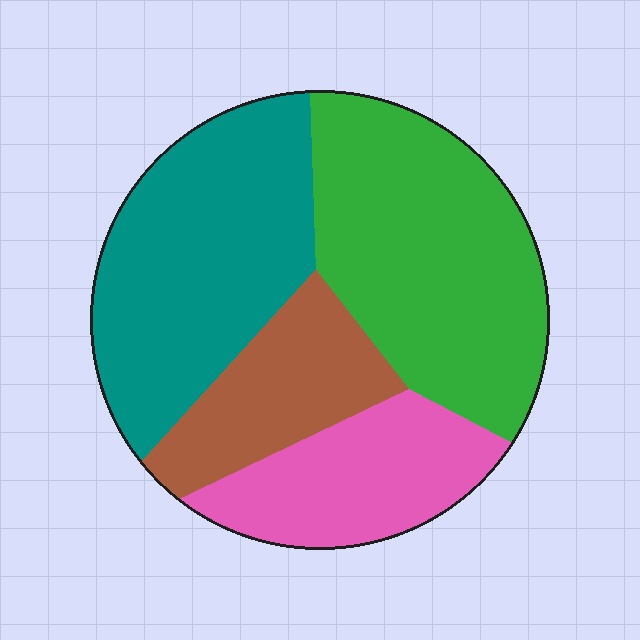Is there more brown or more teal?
Teal.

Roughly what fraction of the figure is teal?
Teal covers 32% of the figure.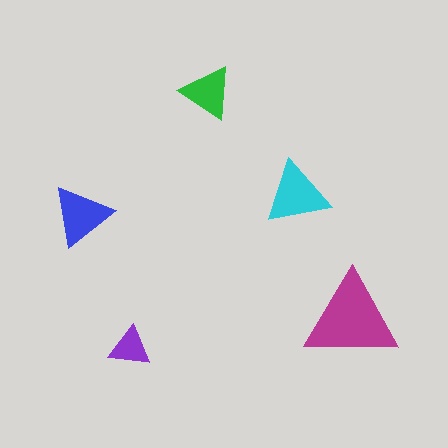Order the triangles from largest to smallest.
the magenta one, the cyan one, the blue one, the green one, the purple one.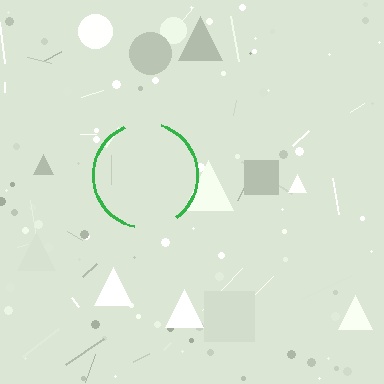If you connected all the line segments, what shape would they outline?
They would outline a circle.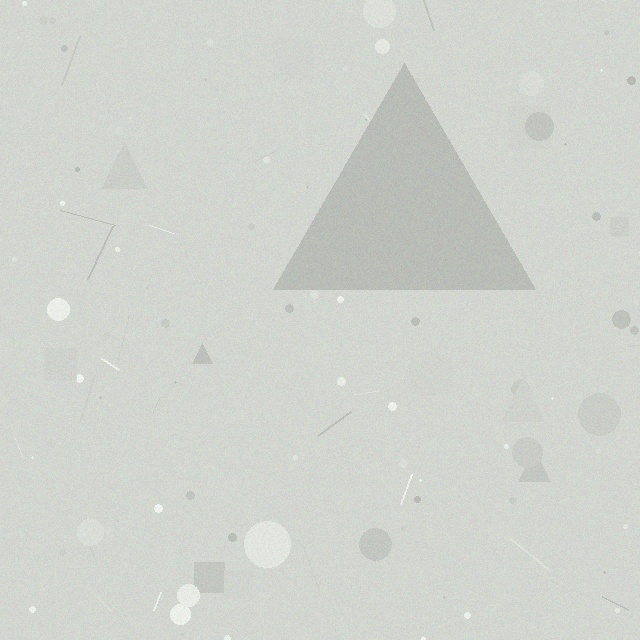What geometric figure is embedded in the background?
A triangle is embedded in the background.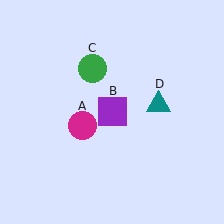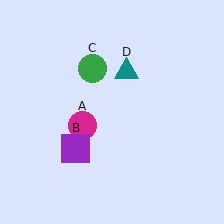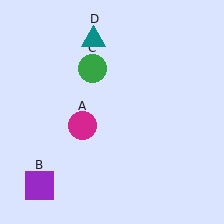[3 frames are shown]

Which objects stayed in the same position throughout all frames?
Magenta circle (object A) and green circle (object C) remained stationary.